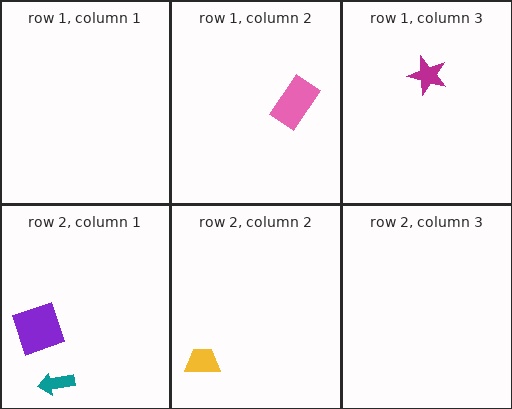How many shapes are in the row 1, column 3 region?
1.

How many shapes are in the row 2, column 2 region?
1.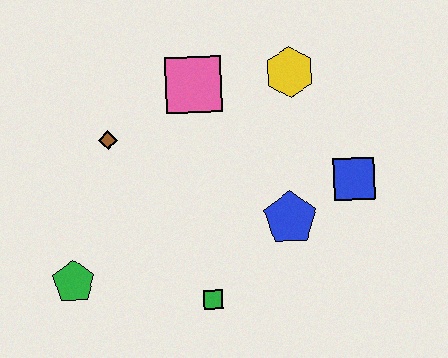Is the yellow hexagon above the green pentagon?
Yes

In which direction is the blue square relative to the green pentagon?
The blue square is to the right of the green pentagon.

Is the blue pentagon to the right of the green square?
Yes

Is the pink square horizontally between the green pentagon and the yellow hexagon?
Yes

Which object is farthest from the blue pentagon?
The green pentagon is farthest from the blue pentagon.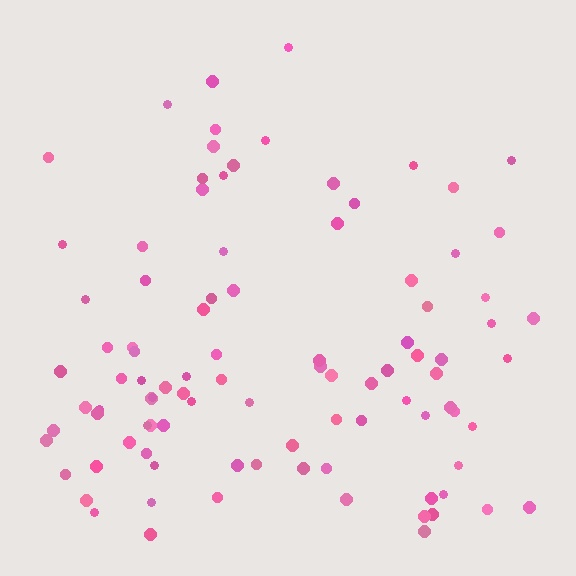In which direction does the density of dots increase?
From top to bottom, with the bottom side densest.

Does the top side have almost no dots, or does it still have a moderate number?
Still a moderate number, just noticeably fewer than the bottom.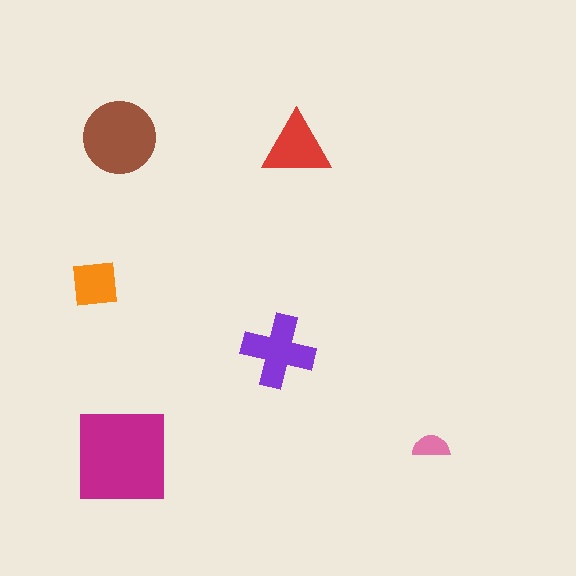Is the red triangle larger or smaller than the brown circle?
Smaller.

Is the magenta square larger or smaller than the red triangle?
Larger.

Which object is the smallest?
The pink semicircle.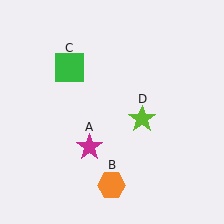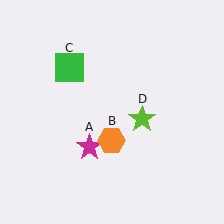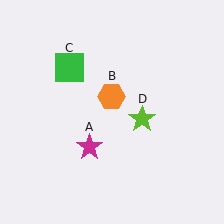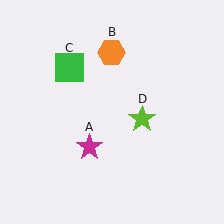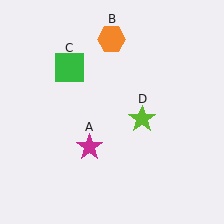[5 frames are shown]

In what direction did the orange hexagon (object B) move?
The orange hexagon (object B) moved up.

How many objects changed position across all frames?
1 object changed position: orange hexagon (object B).